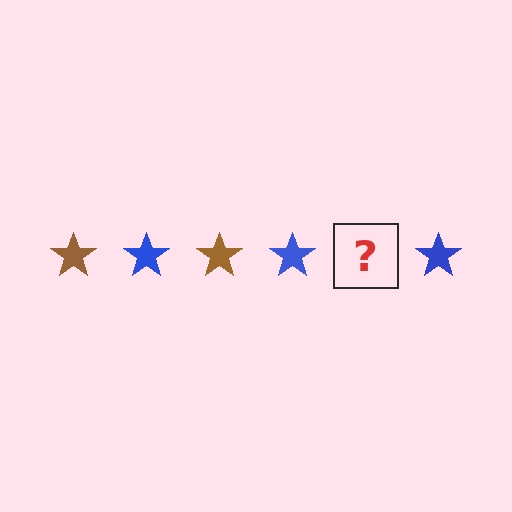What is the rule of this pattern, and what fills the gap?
The rule is that the pattern cycles through brown, blue stars. The gap should be filled with a brown star.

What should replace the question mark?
The question mark should be replaced with a brown star.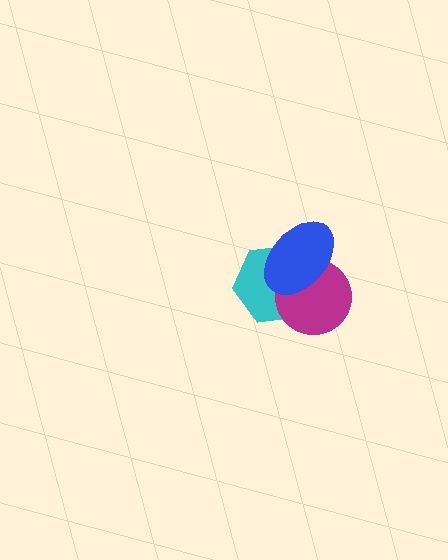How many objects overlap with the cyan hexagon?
2 objects overlap with the cyan hexagon.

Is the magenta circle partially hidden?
Yes, it is partially covered by another shape.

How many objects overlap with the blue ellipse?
2 objects overlap with the blue ellipse.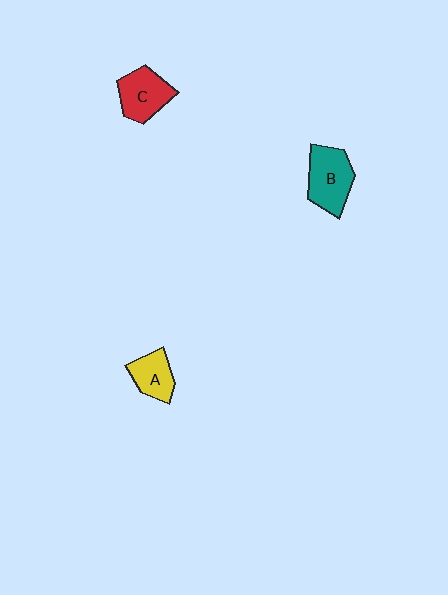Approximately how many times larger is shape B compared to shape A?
Approximately 1.5 times.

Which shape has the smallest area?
Shape A (yellow).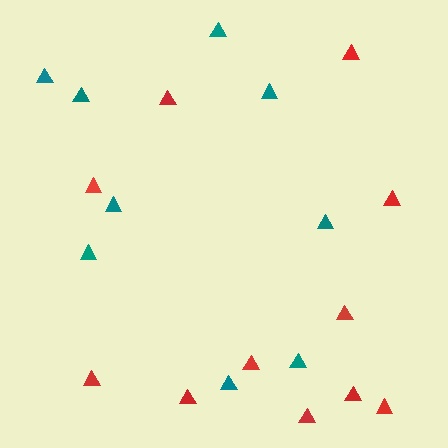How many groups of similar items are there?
There are 2 groups: one group of red triangles (11) and one group of teal triangles (9).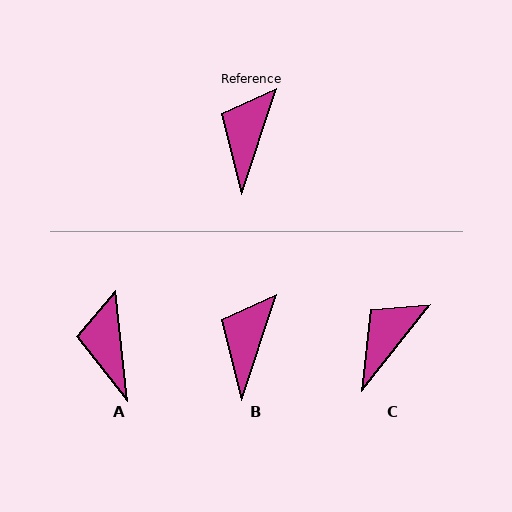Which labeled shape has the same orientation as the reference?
B.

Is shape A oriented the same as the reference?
No, it is off by about 24 degrees.